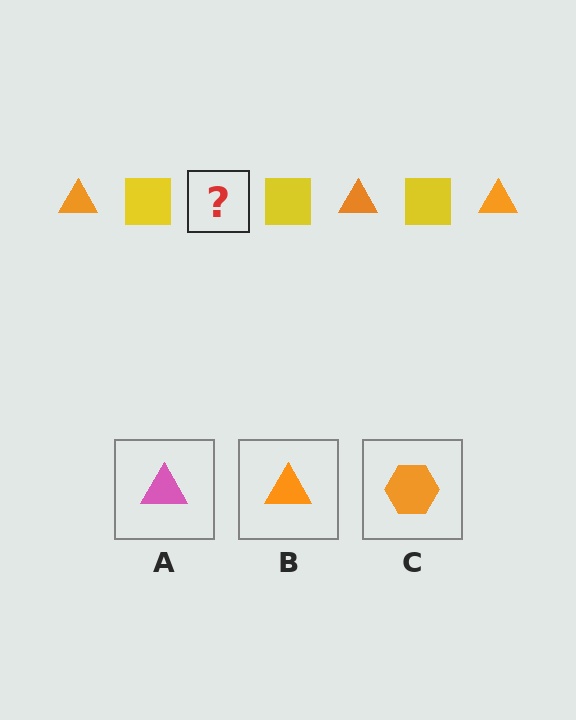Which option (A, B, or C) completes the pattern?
B.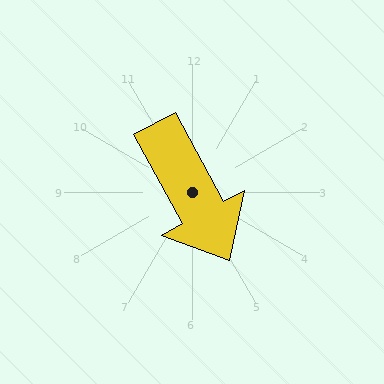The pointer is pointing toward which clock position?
Roughly 5 o'clock.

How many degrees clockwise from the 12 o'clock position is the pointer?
Approximately 151 degrees.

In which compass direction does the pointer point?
Southeast.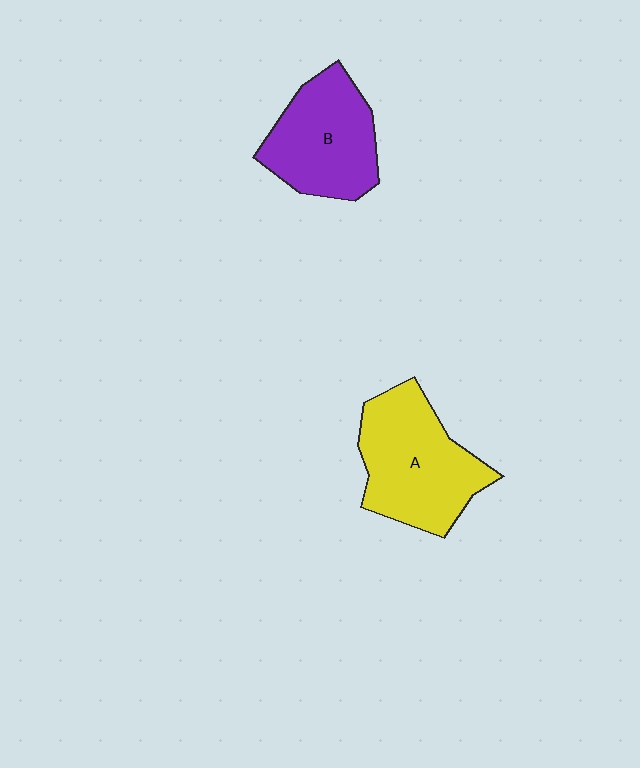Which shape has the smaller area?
Shape B (purple).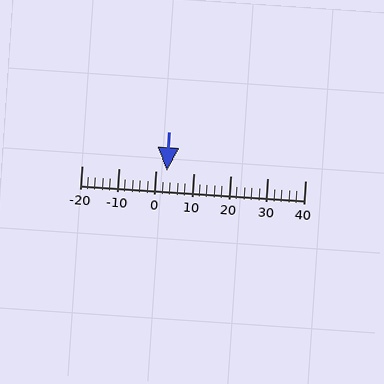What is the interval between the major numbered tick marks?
The major tick marks are spaced 10 units apart.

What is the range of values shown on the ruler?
The ruler shows values from -20 to 40.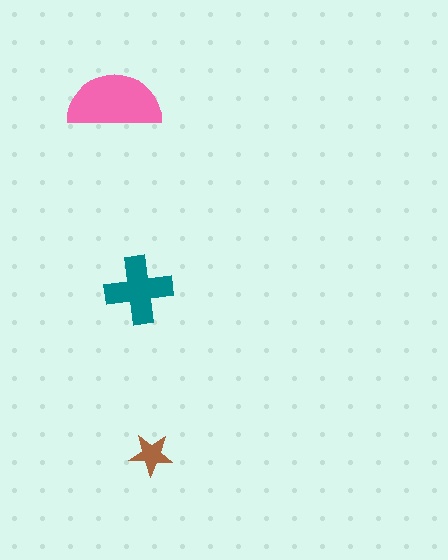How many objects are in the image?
There are 3 objects in the image.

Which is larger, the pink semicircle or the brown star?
The pink semicircle.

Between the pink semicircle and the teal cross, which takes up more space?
The pink semicircle.